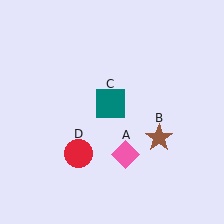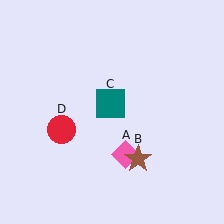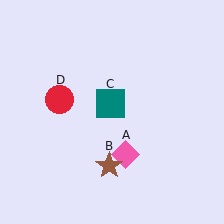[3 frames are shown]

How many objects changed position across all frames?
2 objects changed position: brown star (object B), red circle (object D).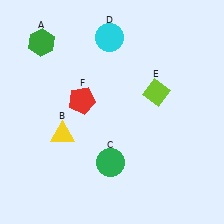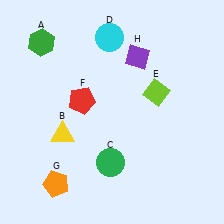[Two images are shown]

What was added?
An orange pentagon (G), a purple diamond (H) were added in Image 2.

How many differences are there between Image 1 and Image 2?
There are 2 differences between the two images.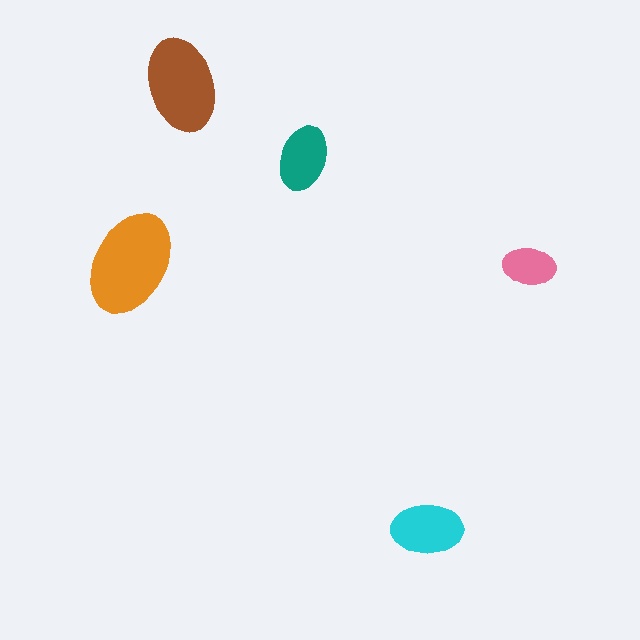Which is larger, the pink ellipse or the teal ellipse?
The teal one.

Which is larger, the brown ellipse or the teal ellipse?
The brown one.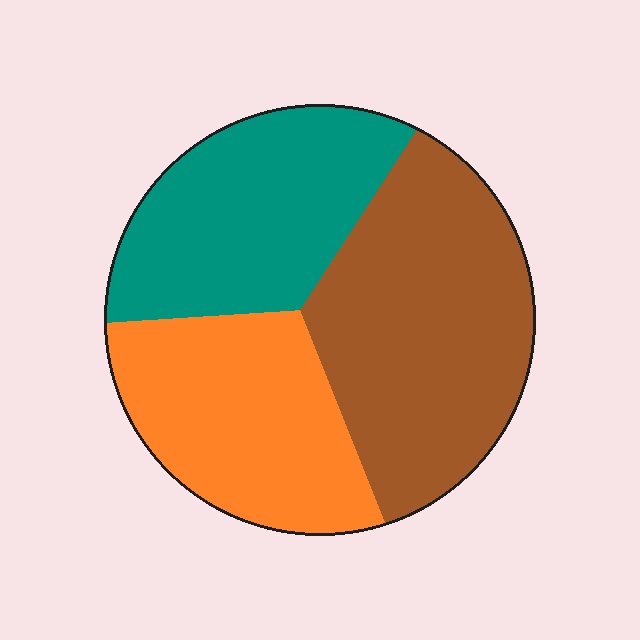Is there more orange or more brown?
Brown.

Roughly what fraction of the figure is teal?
Teal covers around 30% of the figure.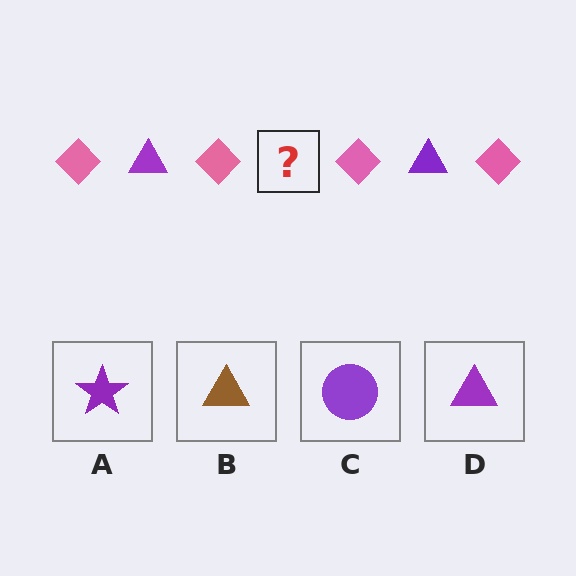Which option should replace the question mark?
Option D.